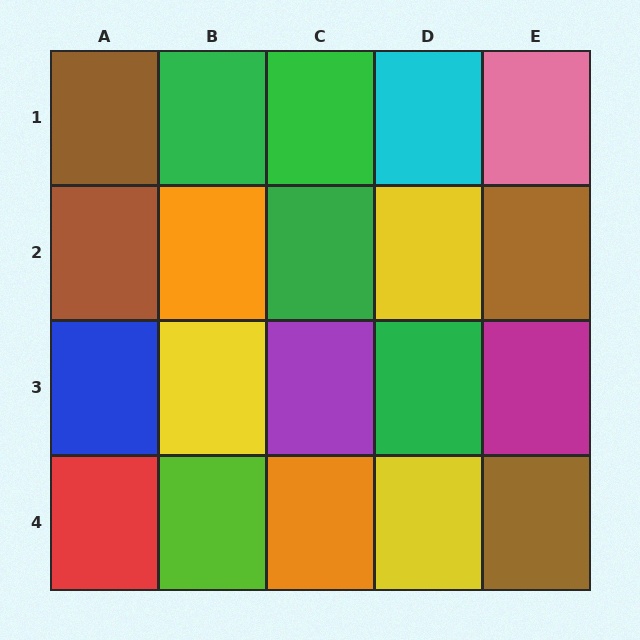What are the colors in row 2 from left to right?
Brown, orange, green, yellow, brown.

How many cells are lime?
1 cell is lime.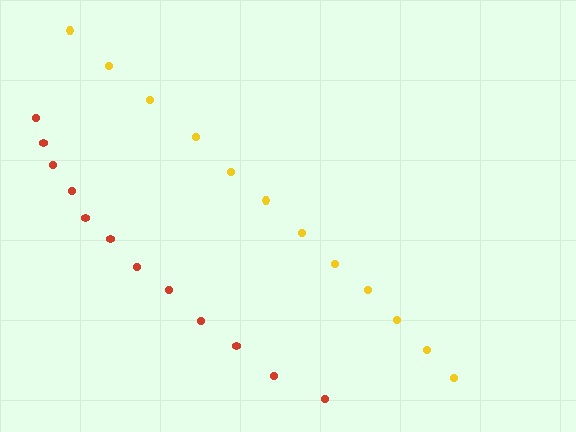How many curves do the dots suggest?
There are 2 distinct paths.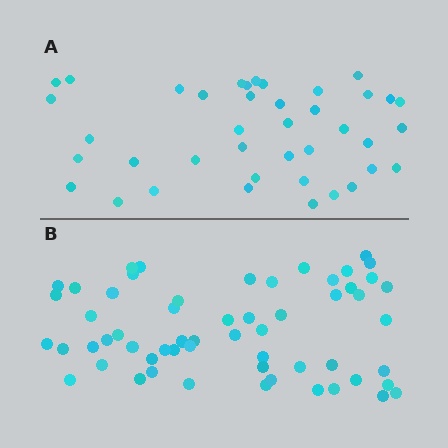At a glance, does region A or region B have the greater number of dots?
Region B (the bottom region) has more dots.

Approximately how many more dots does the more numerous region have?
Region B has approximately 20 more dots than region A.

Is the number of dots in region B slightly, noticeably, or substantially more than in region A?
Region B has substantially more. The ratio is roughly 1.4 to 1.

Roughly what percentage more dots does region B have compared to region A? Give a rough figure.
About 45% more.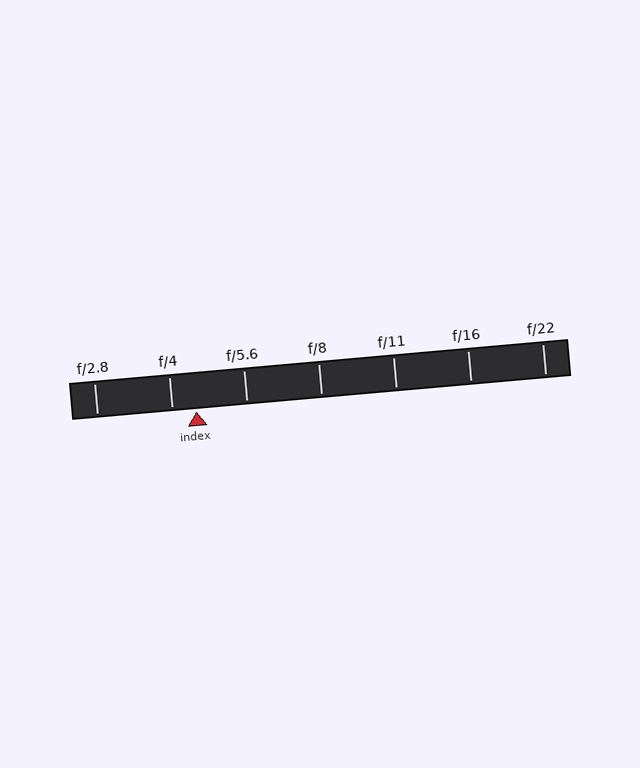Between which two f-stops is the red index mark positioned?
The index mark is between f/4 and f/5.6.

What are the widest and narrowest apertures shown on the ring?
The widest aperture shown is f/2.8 and the narrowest is f/22.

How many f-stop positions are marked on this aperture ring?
There are 7 f-stop positions marked.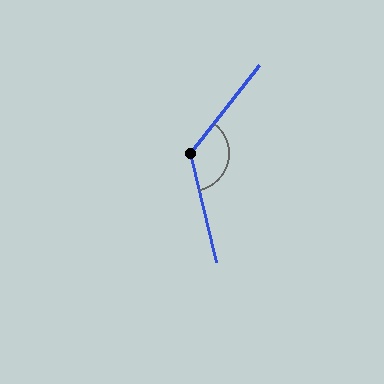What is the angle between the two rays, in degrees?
Approximately 128 degrees.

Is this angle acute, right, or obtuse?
It is obtuse.